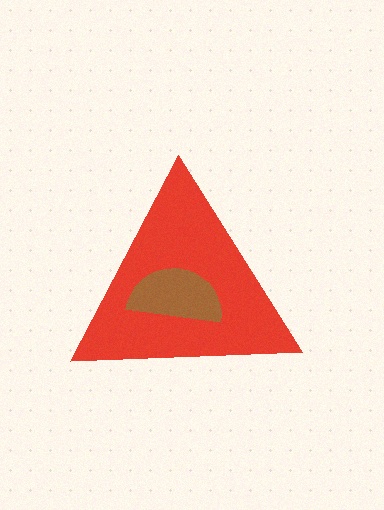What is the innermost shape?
The brown semicircle.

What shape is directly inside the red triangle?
The brown semicircle.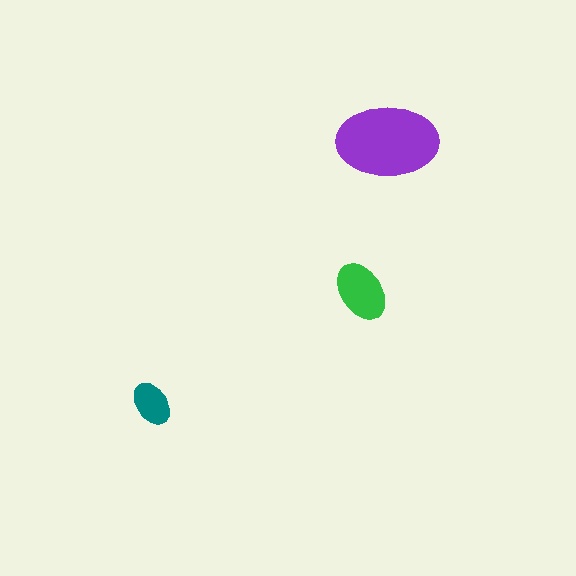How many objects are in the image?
There are 3 objects in the image.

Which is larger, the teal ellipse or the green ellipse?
The green one.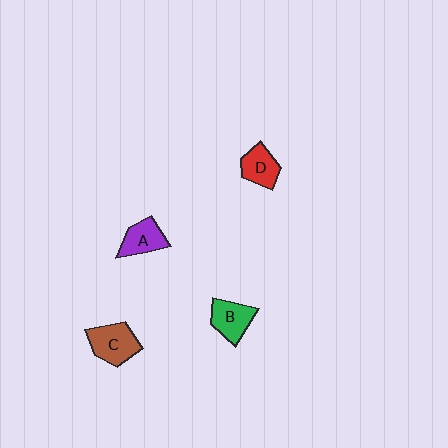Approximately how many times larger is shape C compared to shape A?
Approximately 1.3 times.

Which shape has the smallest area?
Shape D (red).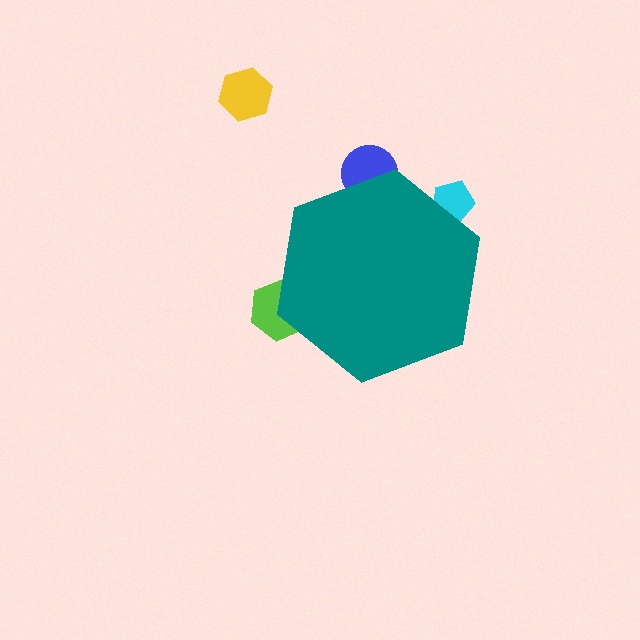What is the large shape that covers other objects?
A teal hexagon.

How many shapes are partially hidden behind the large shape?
3 shapes are partially hidden.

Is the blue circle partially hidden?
Yes, the blue circle is partially hidden behind the teal hexagon.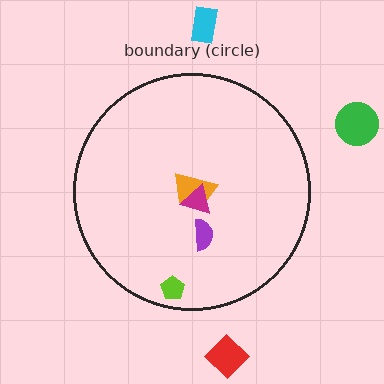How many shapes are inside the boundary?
4 inside, 3 outside.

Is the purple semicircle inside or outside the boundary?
Inside.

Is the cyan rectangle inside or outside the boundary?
Outside.